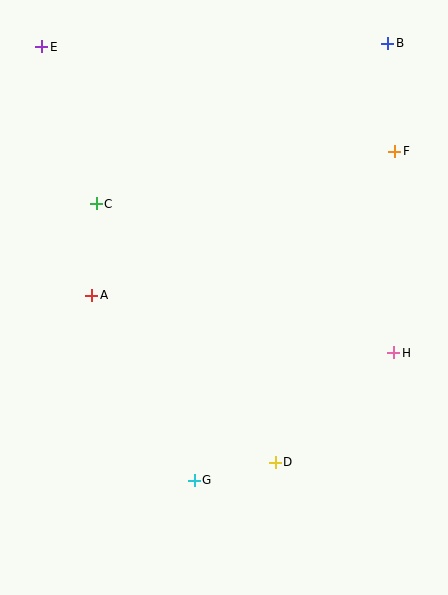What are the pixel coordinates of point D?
Point D is at (275, 462).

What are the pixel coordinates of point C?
Point C is at (96, 204).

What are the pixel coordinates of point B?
Point B is at (388, 43).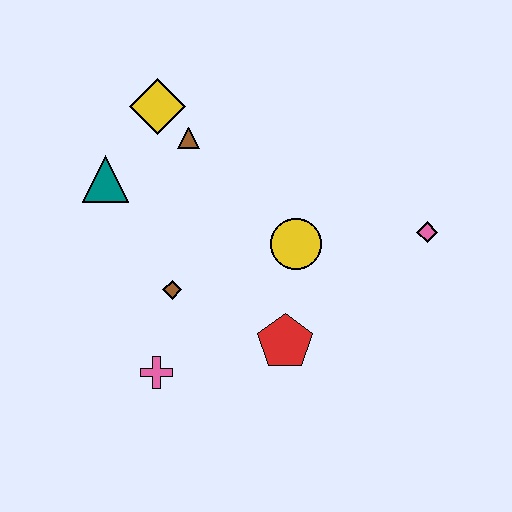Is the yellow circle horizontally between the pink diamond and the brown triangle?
Yes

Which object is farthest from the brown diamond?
The pink diamond is farthest from the brown diamond.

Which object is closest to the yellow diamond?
The brown triangle is closest to the yellow diamond.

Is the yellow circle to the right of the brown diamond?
Yes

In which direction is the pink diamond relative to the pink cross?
The pink diamond is to the right of the pink cross.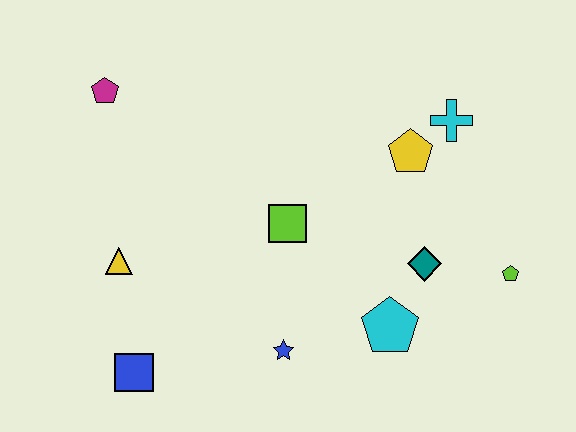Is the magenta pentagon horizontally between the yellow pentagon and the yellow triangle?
No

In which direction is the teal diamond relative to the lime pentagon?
The teal diamond is to the left of the lime pentagon.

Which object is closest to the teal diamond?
The cyan pentagon is closest to the teal diamond.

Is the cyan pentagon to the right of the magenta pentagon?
Yes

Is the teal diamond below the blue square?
No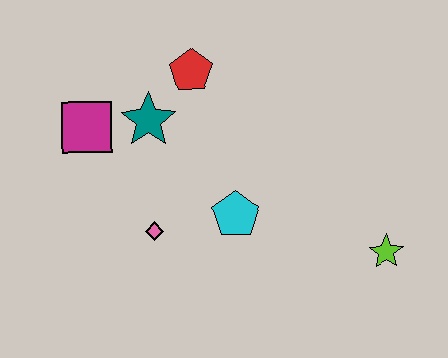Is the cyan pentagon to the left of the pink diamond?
No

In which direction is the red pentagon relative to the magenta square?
The red pentagon is to the right of the magenta square.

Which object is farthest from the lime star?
The magenta square is farthest from the lime star.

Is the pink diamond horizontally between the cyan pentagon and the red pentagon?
No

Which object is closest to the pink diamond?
The cyan pentagon is closest to the pink diamond.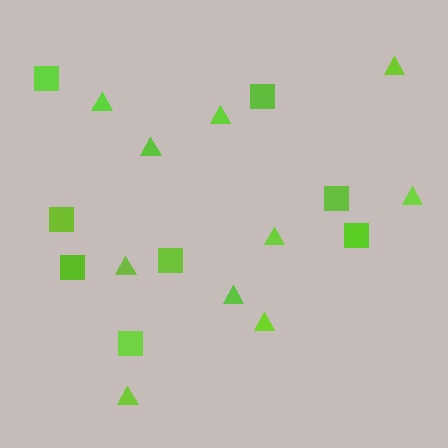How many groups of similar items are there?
There are 2 groups: one group of triangles (10) and one group of squares (8).